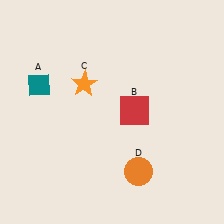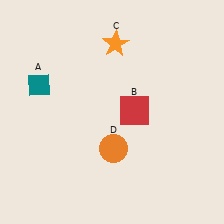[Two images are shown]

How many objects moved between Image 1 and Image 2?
2 objects moved between the two images.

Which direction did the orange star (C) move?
The orange star (C) moved up.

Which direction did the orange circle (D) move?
The orange circle (D) moved left.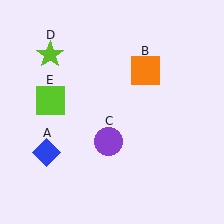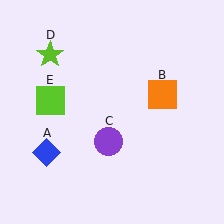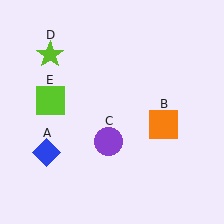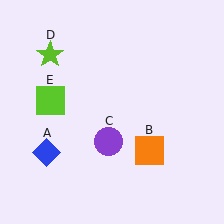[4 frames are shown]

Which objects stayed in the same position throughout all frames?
Blue diamond (object A) and purple circle (object C) and lime star (object D) and lime square (object E) remained stationary.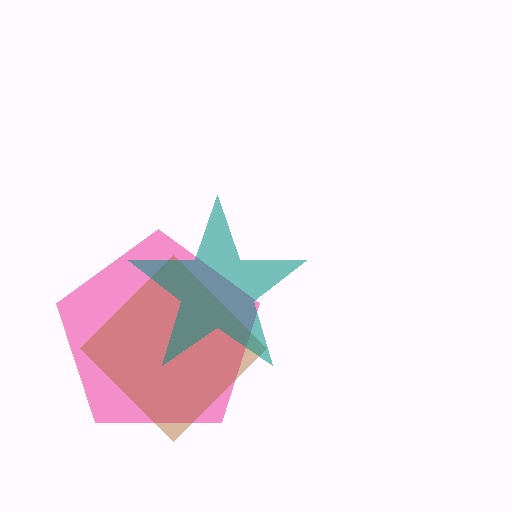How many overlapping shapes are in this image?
There are 3 overlapping shapes in the image.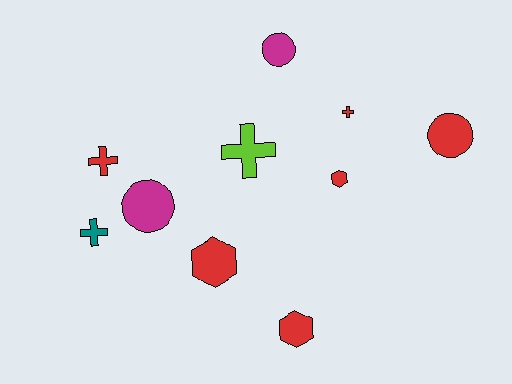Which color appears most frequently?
Red, with 6 objects.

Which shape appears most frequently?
Cross, with 4 objects.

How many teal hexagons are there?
There are no teal hexagons.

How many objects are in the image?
There are 10 objects.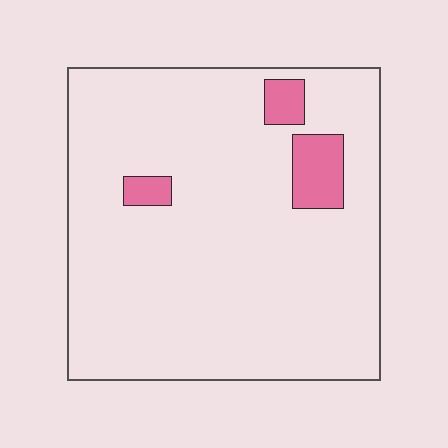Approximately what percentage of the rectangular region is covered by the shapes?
Approximately 5%.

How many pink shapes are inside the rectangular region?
3.